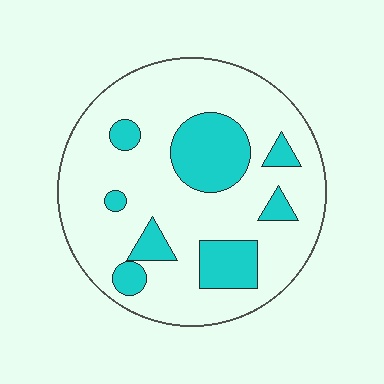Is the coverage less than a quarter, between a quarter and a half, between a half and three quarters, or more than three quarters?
Less than a quarter.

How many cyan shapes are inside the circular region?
8.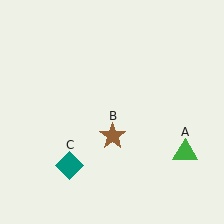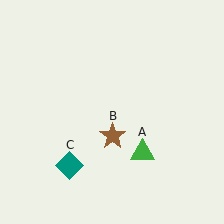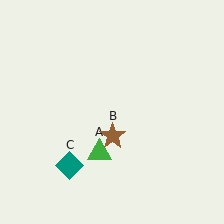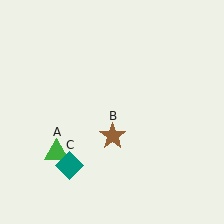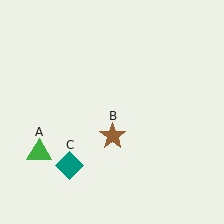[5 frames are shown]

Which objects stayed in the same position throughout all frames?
Brown star (object B) and teal diamond (object C) remained stationary.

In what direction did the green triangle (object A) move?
The green triangle (object A) moved left.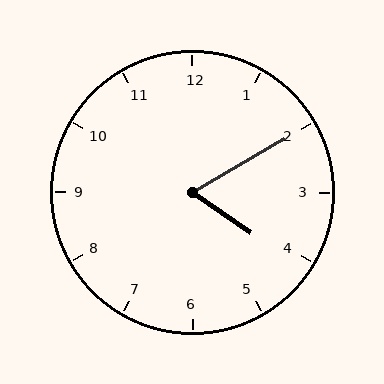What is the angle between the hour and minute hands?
Approximately 65 degrees.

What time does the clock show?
4:10.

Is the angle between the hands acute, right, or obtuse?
It is acute.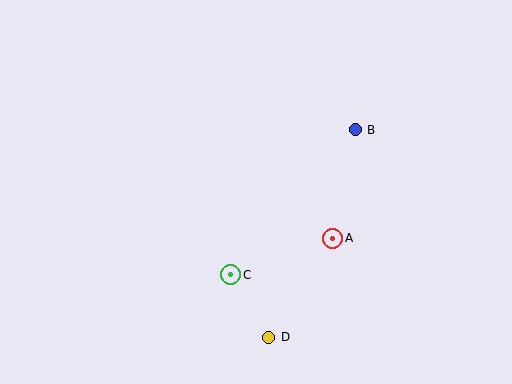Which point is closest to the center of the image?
Point C at (231, 275) is closest to the center.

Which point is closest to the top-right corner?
Point B is closest to the top-right corner.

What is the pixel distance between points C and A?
The distance between C and A is 109 pixels.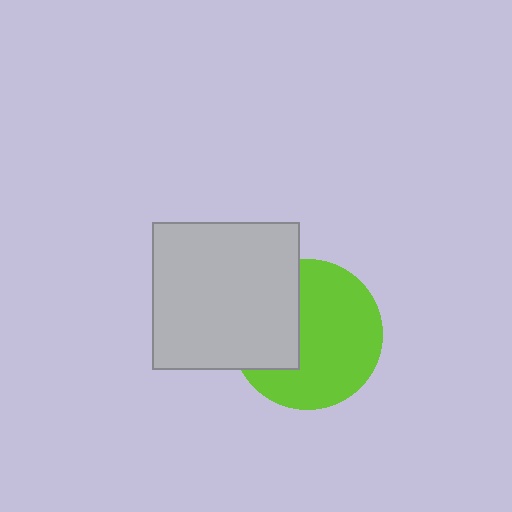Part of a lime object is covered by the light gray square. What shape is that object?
It is a circle.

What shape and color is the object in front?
The object in front is a light gray square.